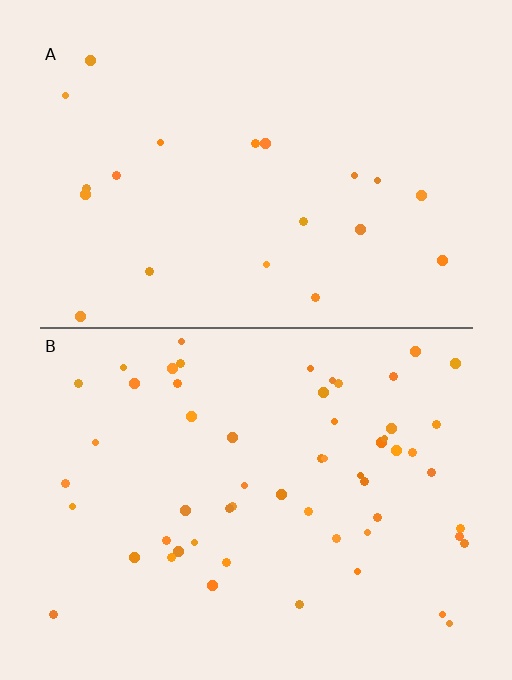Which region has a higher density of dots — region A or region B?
B (the bottom).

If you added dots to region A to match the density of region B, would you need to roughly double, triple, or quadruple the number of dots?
Approximately triple.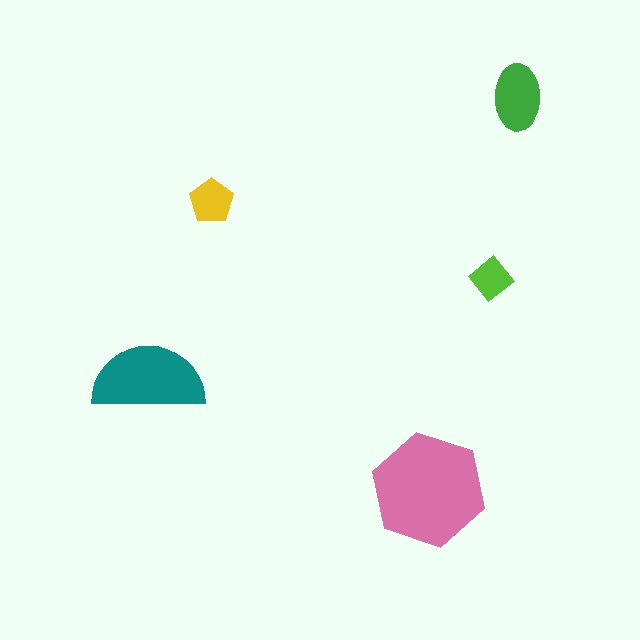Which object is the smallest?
The lime diamond.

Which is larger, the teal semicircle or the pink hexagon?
The pink hexagon.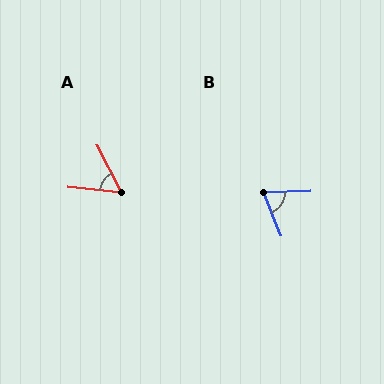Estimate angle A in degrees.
Approximately 56 degrees.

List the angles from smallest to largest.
A (56°), B (71°).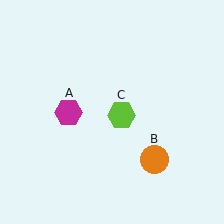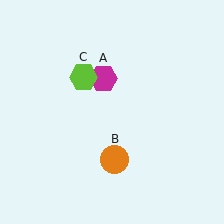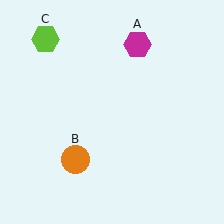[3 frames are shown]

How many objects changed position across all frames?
3 objects changed position: magenta hexagon (object A), orange circle (object B), lime hexagon (object C).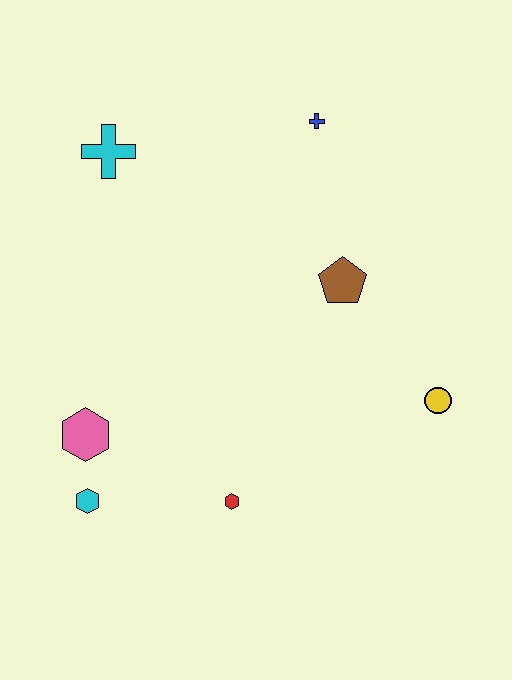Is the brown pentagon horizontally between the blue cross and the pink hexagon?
No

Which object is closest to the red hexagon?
The cyan hexagon is closest to the red hexagon.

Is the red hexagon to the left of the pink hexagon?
No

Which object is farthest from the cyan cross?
The yellow circle is farthest from the cyan cross.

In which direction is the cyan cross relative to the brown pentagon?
The cyan cross is to the left of the brown pentagon.